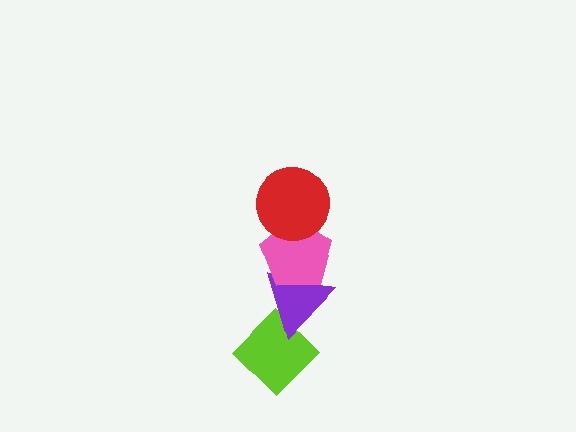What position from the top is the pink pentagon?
The pink pentagon is 2nd from the top.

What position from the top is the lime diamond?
The lime diamond is 4th from the top.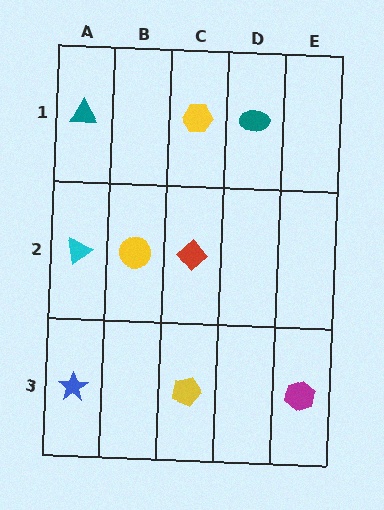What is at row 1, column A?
A teal triangle.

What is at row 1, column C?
A yellow hexagon.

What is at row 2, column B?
A yellow circle.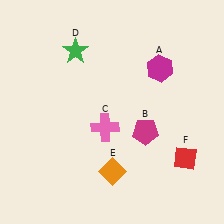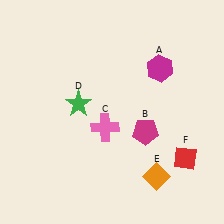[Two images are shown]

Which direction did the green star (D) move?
The green star (D) moved down.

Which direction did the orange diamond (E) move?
The orange diamond (E) moved right.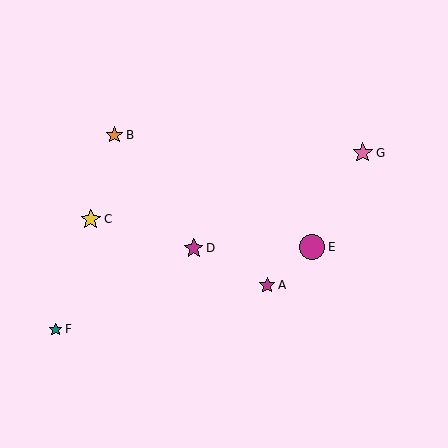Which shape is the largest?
The magenta circle (labeled E) is the largest.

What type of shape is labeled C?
Shape C is a yellow star.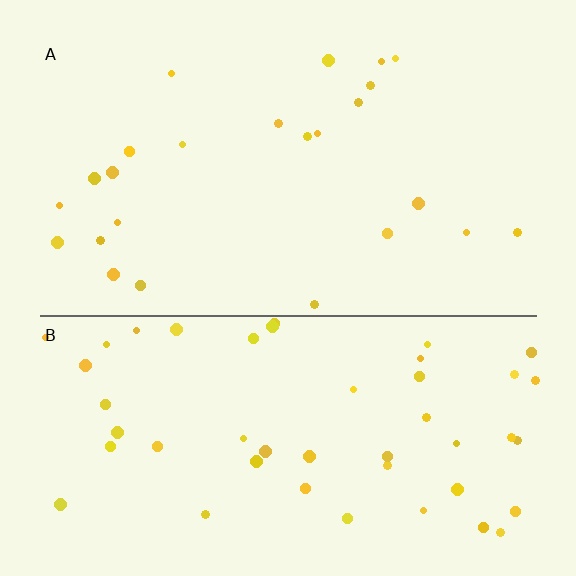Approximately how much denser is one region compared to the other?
Approximately 2.0× — region B over region A.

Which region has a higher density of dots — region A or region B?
B (the bottom).